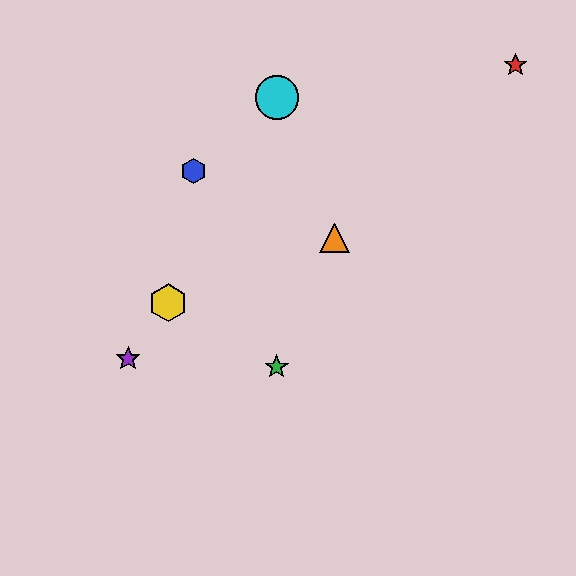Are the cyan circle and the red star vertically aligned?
No, the cyan circle is at x≈277 and the red star is at x≈515.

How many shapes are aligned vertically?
2 shapes (the green star, the cyan circle) are aligned vertically.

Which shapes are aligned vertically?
The green star, the cyan circle are aligned vertically.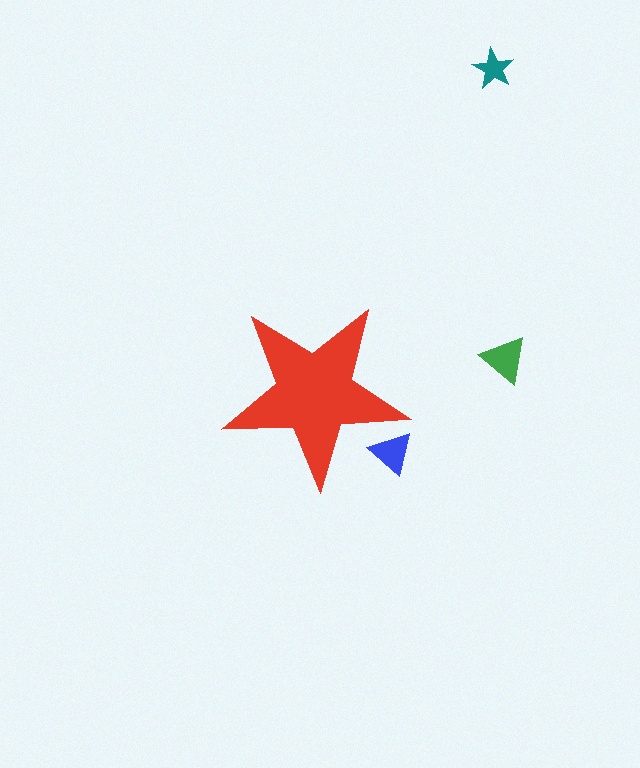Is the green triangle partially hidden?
No, the green triangle is fully visible.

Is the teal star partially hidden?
No, the teal star is fully visible.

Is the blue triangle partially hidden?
Yes, the blue triangle is partially hidden behind the red star.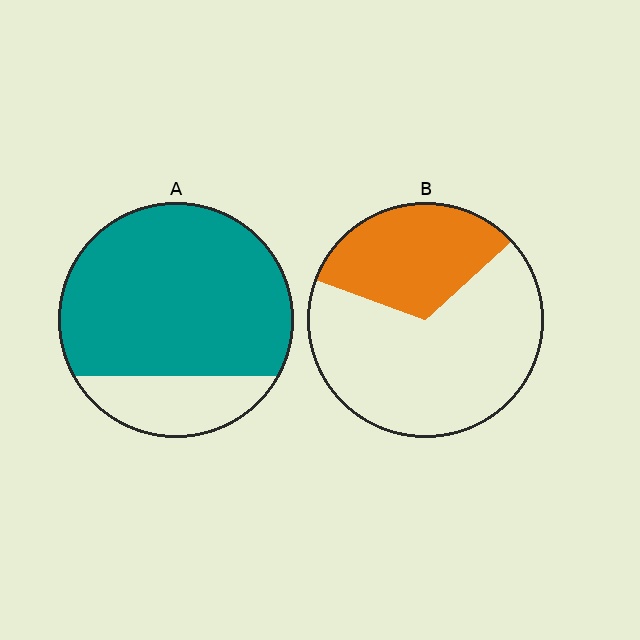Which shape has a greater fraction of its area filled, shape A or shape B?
Shape A.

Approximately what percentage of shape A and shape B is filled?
A is approximately 80% and B is approximately 35%.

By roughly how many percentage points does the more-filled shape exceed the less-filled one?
By roughly 45 percentage points (A over B).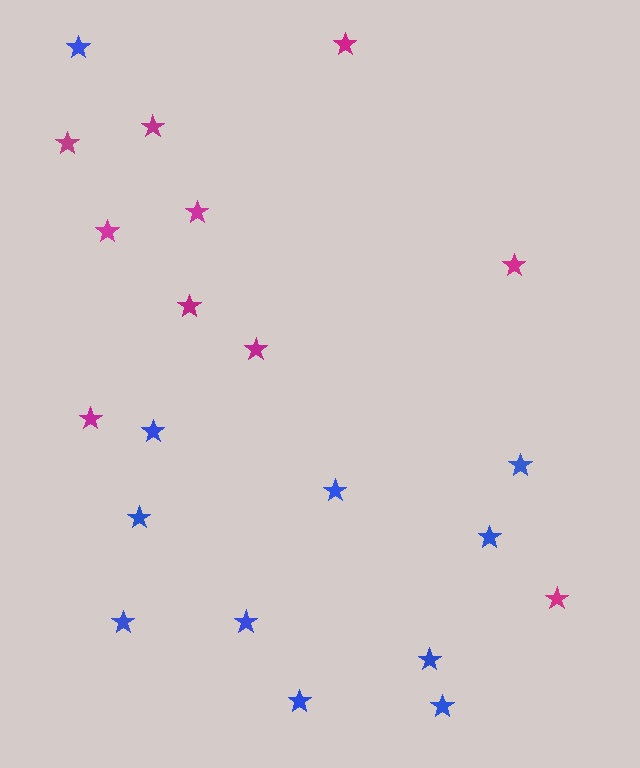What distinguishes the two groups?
There are 2 groups: one group of blue stars (11) and one group of magenta stars (10).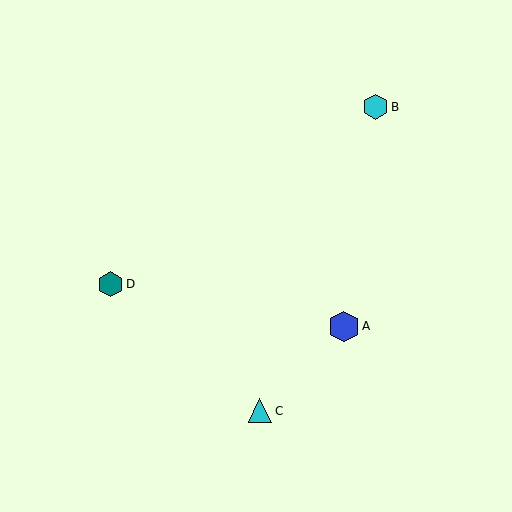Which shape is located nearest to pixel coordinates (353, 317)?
The blue hexagon (labeled A) at (344, 326) is nearest to that location.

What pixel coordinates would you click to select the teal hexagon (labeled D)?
Click at (111, 284) to select the teal hexagon D.